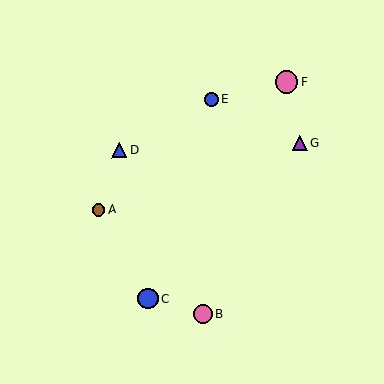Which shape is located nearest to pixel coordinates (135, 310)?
The blue circle (labeled C) at (147, 299) is nearest to that location.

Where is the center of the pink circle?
The center of the pink circle is at (287, 82).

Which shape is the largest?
The pink circle (labeled F) is the largest.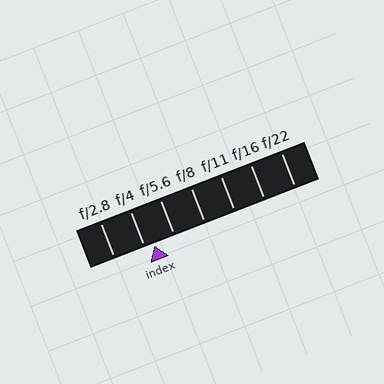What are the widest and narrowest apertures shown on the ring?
The widest aperture shown is f/2.8 and the narrowest is f/22.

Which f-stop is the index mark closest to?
The index mark is closest to f/4.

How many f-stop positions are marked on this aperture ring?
There are 7 f-stop positions marked.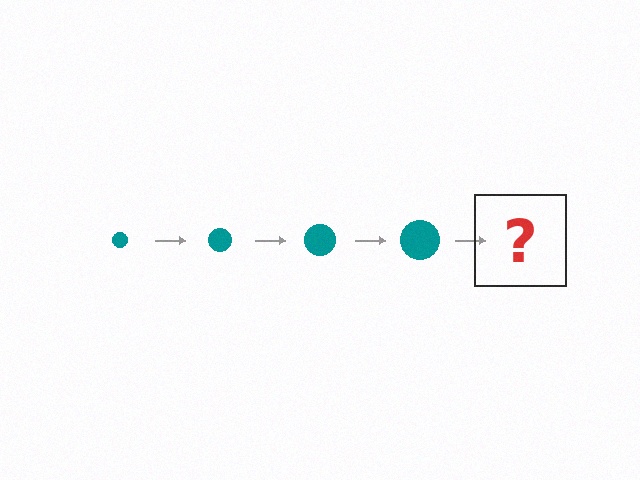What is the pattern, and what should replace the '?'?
The pattern is that the circle gets progressively larger each step. The '?' should be a teal circle, larger than the previous one.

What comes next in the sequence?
The next element should be a teal circle, larger than the previous one.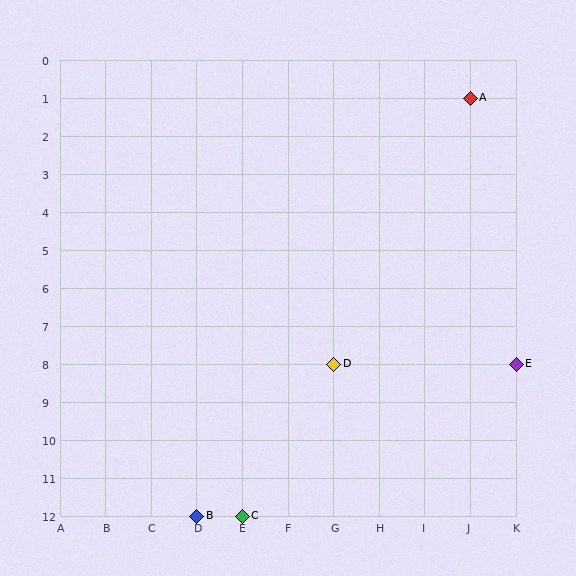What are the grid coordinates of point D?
Point D is at grid coordinates (G, 8).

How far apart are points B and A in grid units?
Points B and A are 6 columns and 11 rows apart (about 12.5 grid units diagonally).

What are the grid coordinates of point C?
Point C is at grid coordinates (E, 12).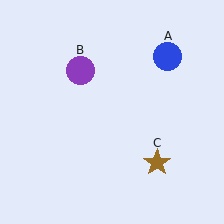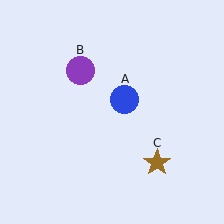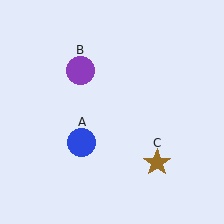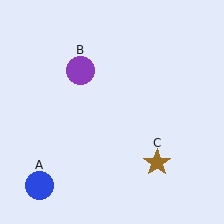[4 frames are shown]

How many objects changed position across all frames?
1 object changed position: blue circle (object A).